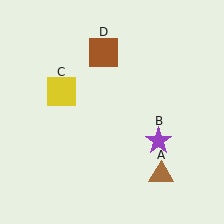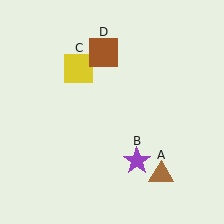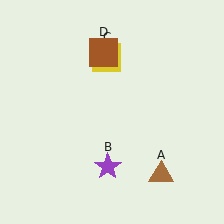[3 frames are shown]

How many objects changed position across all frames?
2 objects changed position: purple star (object B), yellow square (object C).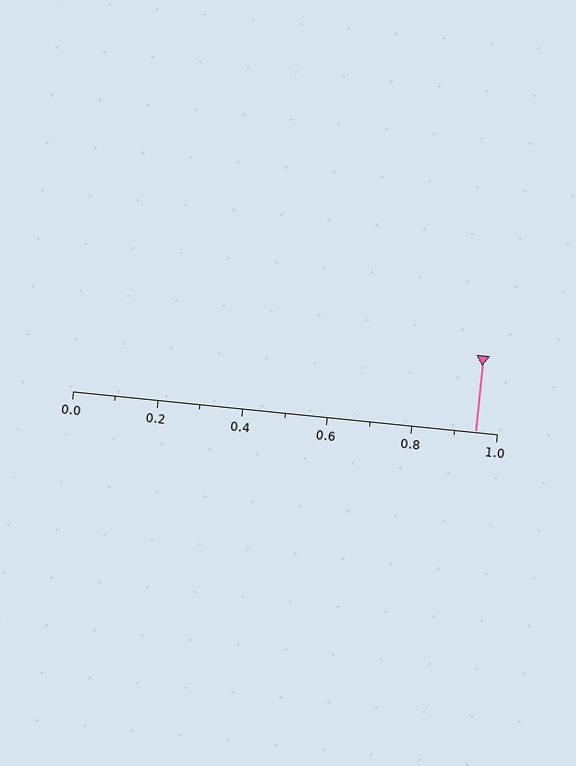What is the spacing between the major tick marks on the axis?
The major ticks are spaced 0.2 apart.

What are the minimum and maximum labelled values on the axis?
The axis runs from 0.0 to 1.0.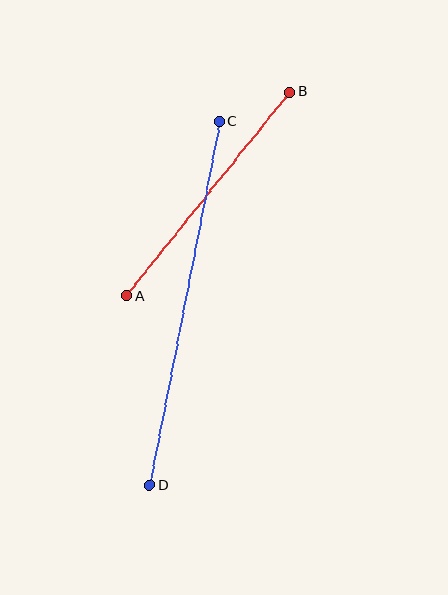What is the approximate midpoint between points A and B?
The midpoint is at approximately (208, 194) pixels.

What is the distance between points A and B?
The distance is approximately 261 pixels.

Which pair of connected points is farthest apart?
Points C and D are farthest apart.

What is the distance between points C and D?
The distance is approximately 370 pixels.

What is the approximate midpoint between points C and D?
The midpoint is at approximately (185, 303) pixels.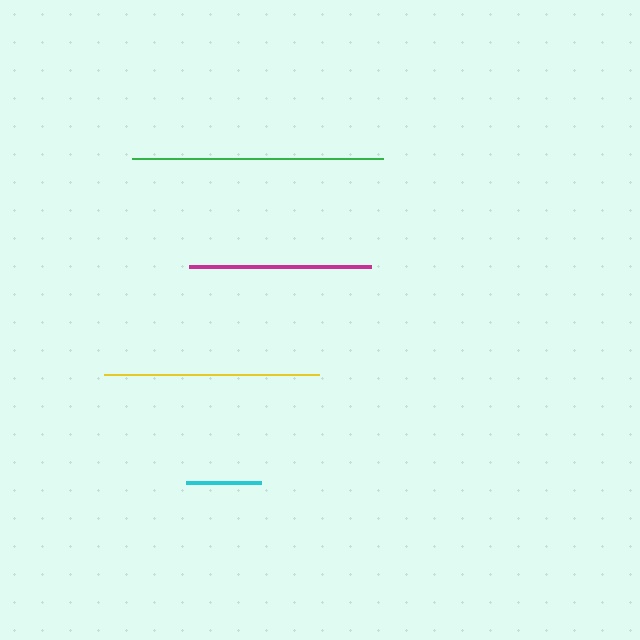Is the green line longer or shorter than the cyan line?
The green line is longer than the cyan line.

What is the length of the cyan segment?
The cyan segment is approximately 75 pixels long.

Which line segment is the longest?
The green line is the longest at approximately 251 pixels.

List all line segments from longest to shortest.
From longest to shortest: green, yellow, magenta, cyan.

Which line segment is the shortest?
The cyan line is the shortest at approximately 75 pixels.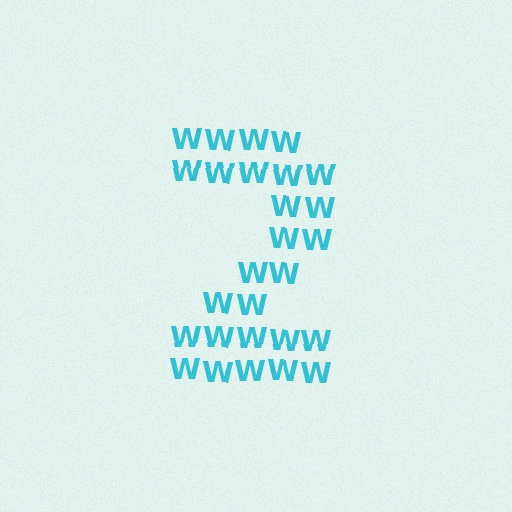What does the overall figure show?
The overall figure shows the digit 2.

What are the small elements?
The small elements are letter W's.